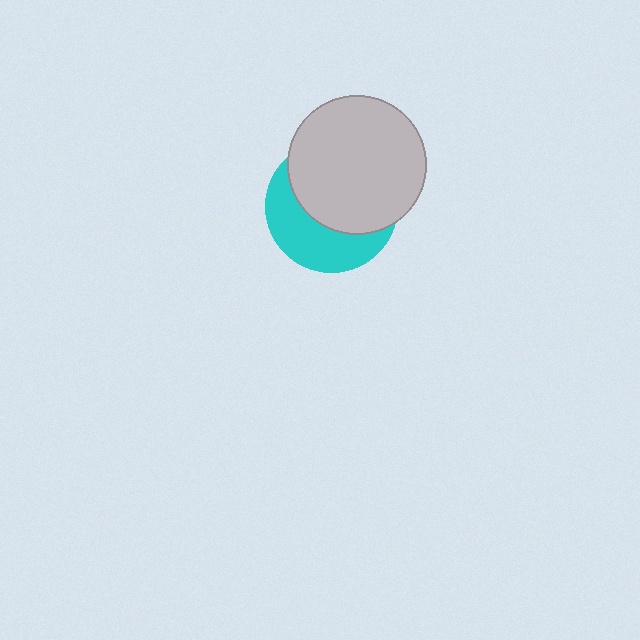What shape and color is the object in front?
The object in front is a light gray circle.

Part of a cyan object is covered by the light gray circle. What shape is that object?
It is a circle.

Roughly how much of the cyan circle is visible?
A small part of it is visible (roughly 42%).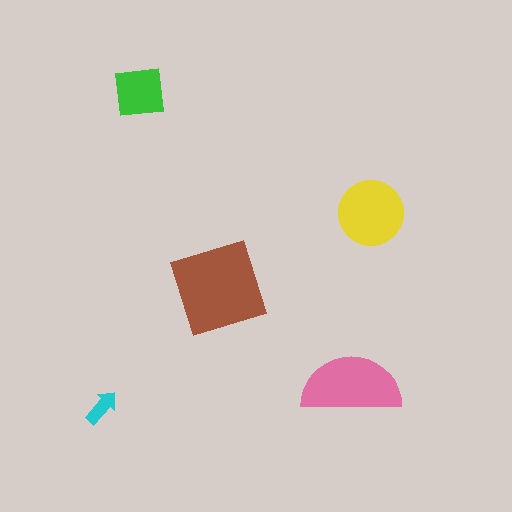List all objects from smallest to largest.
The cyan arrow, the green square, the yellow circle, the pink semicircle, the brown diamond.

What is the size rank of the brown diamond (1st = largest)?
1st.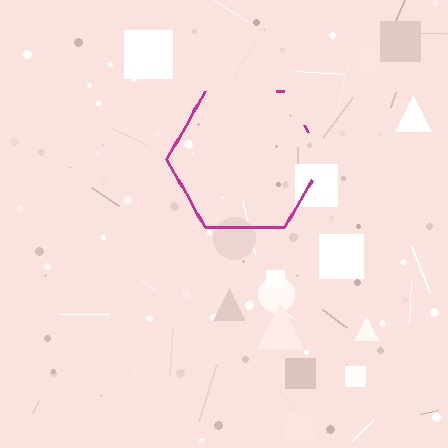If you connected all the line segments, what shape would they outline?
They would outline a hexagon.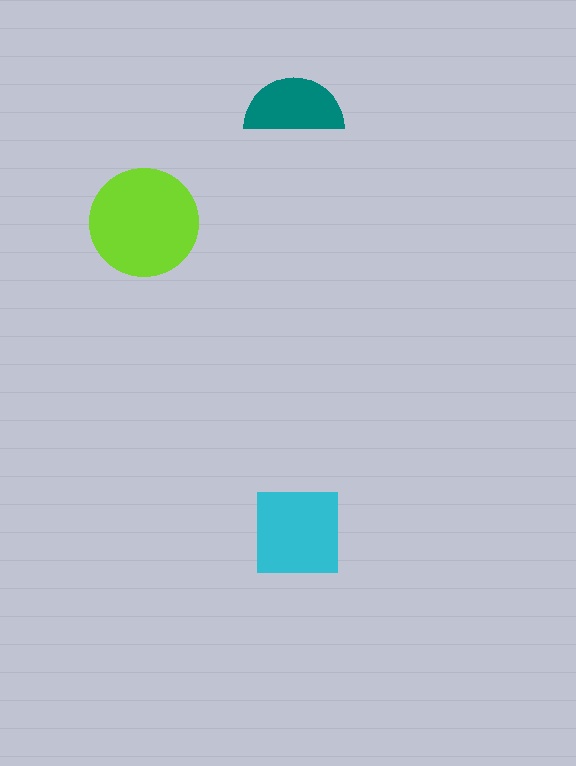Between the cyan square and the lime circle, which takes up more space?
The lime circle.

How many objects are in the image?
There are 3 objects in the image.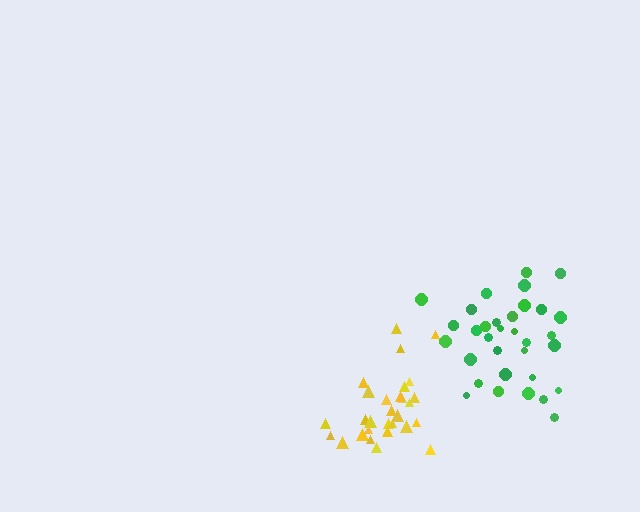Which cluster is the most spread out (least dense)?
Green.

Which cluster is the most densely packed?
Yellow.